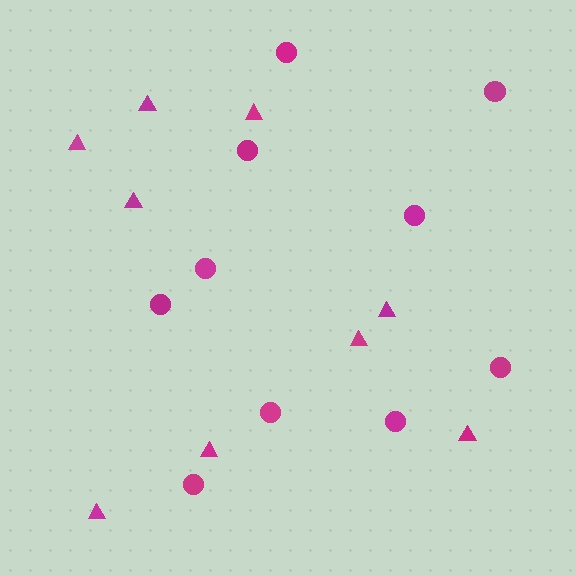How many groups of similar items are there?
There are 2 groups: one group of circles (10) and one group of triangles (9).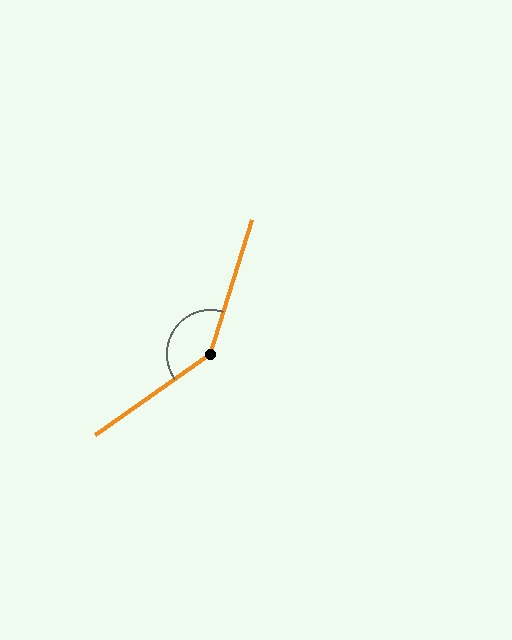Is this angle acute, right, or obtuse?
It is obtuse.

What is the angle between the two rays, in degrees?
Approximately 143 degrees.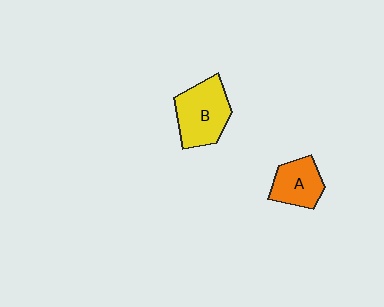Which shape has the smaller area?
Shape A (orange).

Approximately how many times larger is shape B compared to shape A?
Approximately 1.4 times.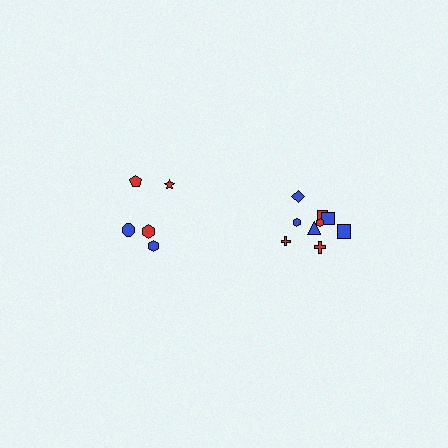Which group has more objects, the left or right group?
The right group.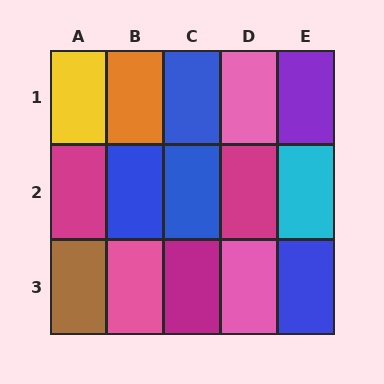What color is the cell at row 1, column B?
Orange.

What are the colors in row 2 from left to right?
Magenta, blue, blue, magenta, cyan.